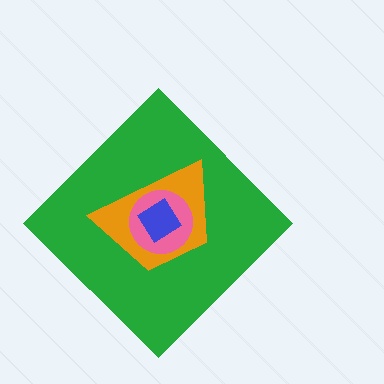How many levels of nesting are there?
4.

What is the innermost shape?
The blue diamond.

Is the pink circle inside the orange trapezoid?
Yes.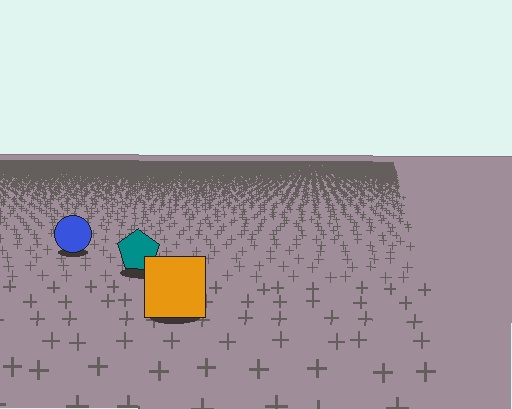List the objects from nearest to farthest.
From nearest to farthest: the orange square, the teal pentagon, the blue circle.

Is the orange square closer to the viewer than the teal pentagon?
Yes. The orange square is closer — you can tell from the texture gradient: the ground texture is coarser near it.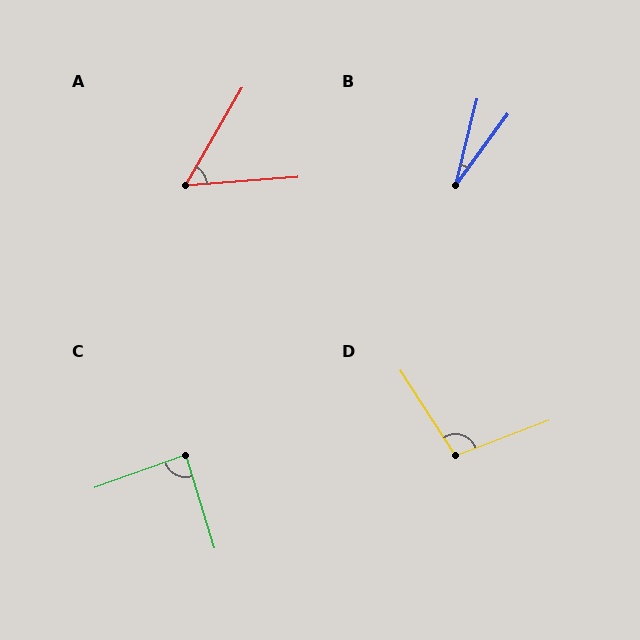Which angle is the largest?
D, at approximately 102 degrees.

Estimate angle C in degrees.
Approximately 87 degrees.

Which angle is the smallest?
B, at approximately 22 degrees.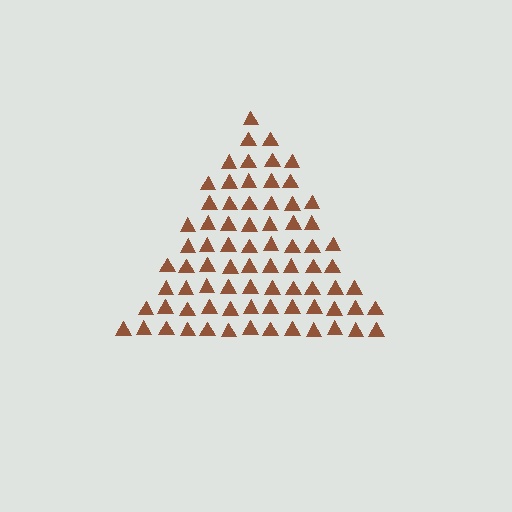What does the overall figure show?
The overall figure shows a triangle.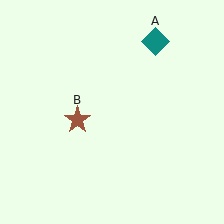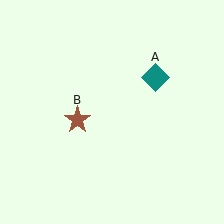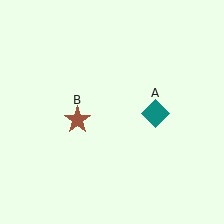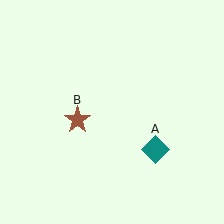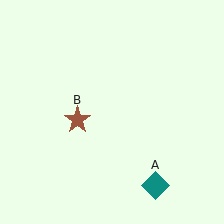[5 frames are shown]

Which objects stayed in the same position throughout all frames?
Brown star (object B) remained stationary.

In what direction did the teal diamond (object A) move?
The teal diamond (object A) moved down.